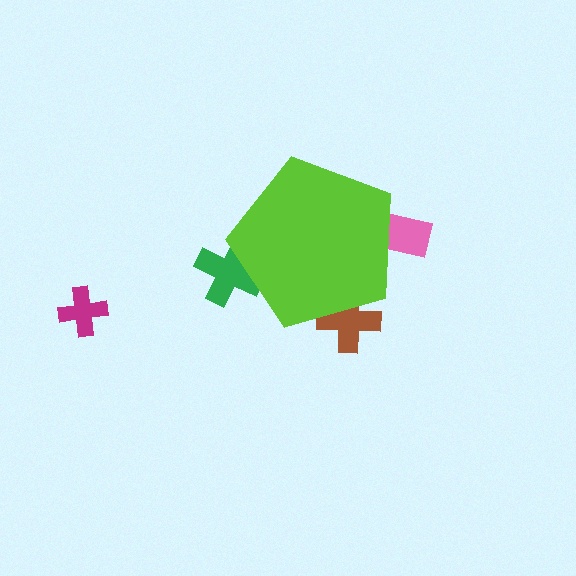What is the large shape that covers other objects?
A lime pentagon.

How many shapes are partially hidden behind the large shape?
3 shapes are partially hidden.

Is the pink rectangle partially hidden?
Yes, the pink rectangle is partially hidden behind the lime pentagon.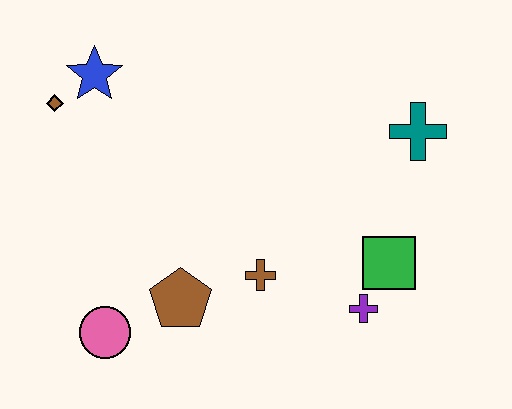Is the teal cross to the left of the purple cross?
No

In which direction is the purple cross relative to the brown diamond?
The purple cross is to the right of the brown diamond.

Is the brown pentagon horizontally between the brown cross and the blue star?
Yes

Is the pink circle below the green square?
Yes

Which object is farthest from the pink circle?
The teal cross is farthest from the pink circle.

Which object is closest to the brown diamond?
The blue star is closest to the brown diamond.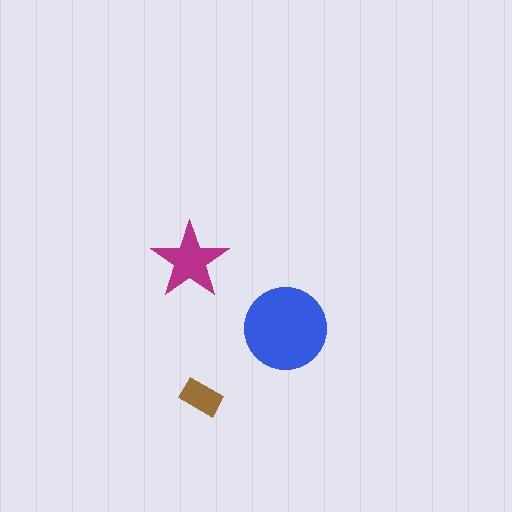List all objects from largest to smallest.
The blue circle, the magenta star, the brown rectangle.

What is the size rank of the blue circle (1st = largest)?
1st.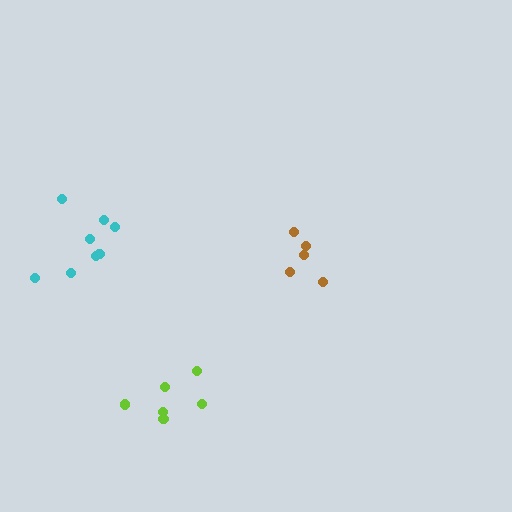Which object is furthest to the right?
The brown cluster is rightmost.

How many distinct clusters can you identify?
There are 3 distinct clusters.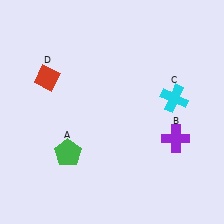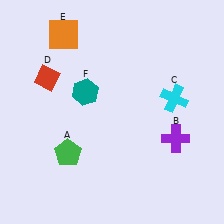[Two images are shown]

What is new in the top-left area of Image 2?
A teal hexagon (F) was added in the top-left area of Image 2.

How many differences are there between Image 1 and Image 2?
There are 2 differences between the two images.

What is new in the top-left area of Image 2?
An orange square (E) was added in the top-left area of Image 2.